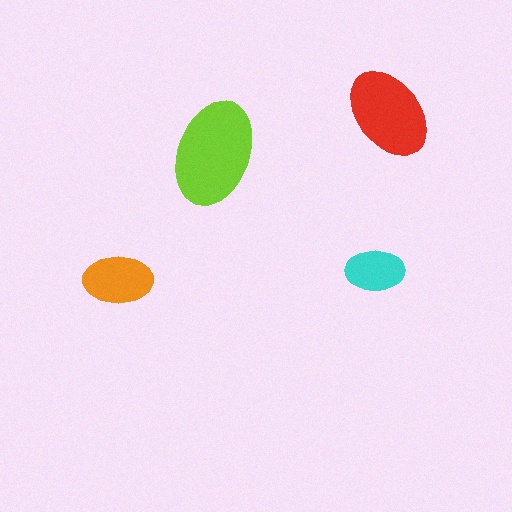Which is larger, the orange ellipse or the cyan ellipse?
The orange one.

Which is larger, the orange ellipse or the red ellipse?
The red one.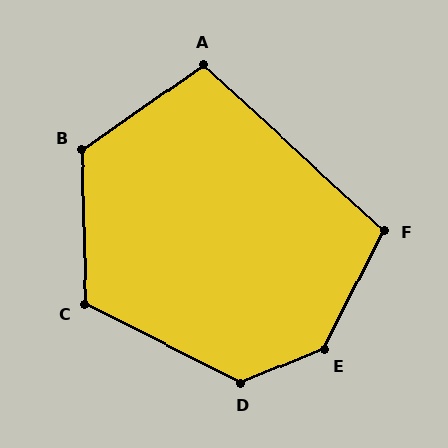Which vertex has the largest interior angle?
E, at approximately 139 degrees.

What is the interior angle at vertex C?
Approximately 118 degrees (obtuse).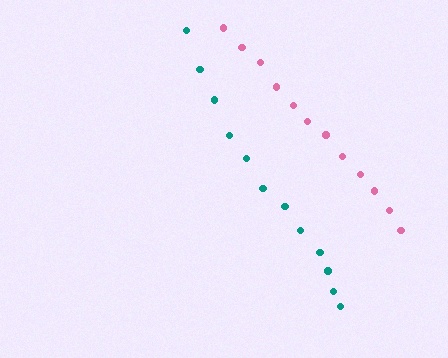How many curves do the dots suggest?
There are 2 distinct paths.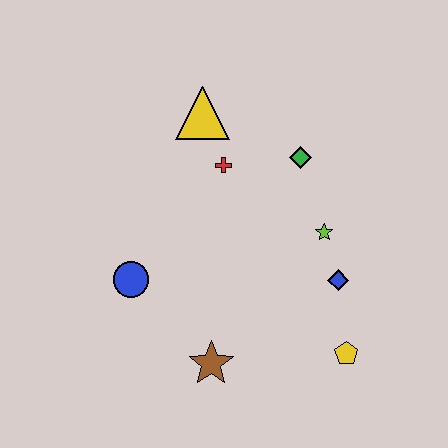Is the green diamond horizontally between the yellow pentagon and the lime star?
No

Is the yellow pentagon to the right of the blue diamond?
Yes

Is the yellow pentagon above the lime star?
No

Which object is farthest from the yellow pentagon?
The yellow triangle is farthest from the yellow pentagon.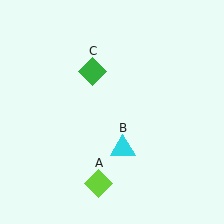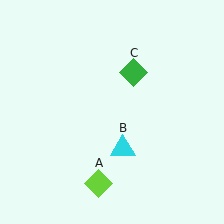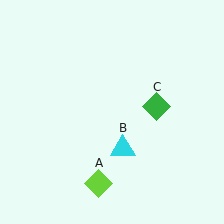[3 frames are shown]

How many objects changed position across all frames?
1 object changed position: green diamond (object C).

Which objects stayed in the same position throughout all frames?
Lime diamond (object A) and cyan triangle (object B) remained stationary.